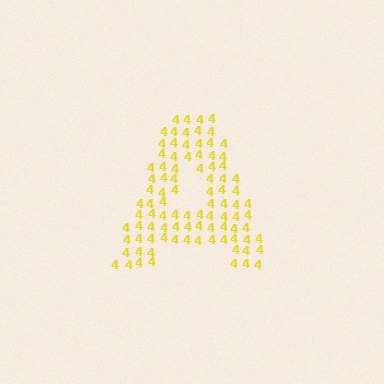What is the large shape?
The large shape is the letter A.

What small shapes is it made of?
It is made of small digit 4's.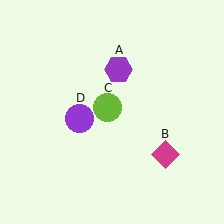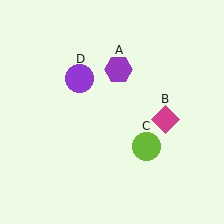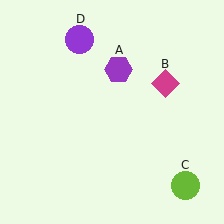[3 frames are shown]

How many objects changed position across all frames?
3 objects changed position: magenta diamond (object B), lime circle (object C), purple circle (object D).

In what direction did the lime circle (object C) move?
The lime circle (object C) moved down and to the right.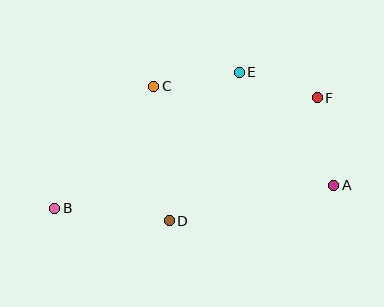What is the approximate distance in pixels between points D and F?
The distance between D and F is approximately 192 pixels.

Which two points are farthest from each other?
Points B and F are farthest from each other.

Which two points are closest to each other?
Points E and F are closest to each other.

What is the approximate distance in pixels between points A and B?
The distance between A and B is approximately 280 pixels.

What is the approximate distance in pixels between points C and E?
The distance between C and E is approximately 87 pixels.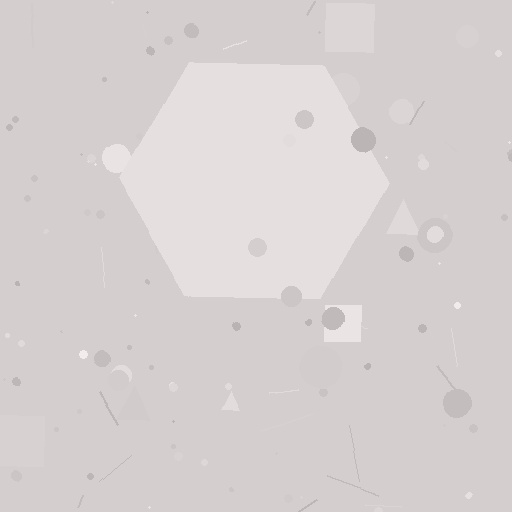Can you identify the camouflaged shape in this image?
The camouflaged shape is a hexagon.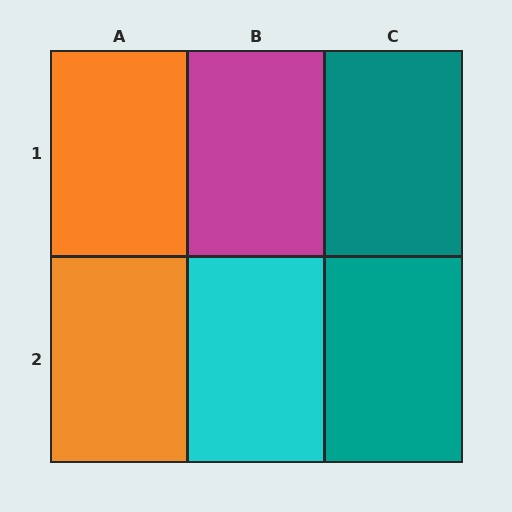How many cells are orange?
2 cells are orange.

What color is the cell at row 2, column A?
Orange.